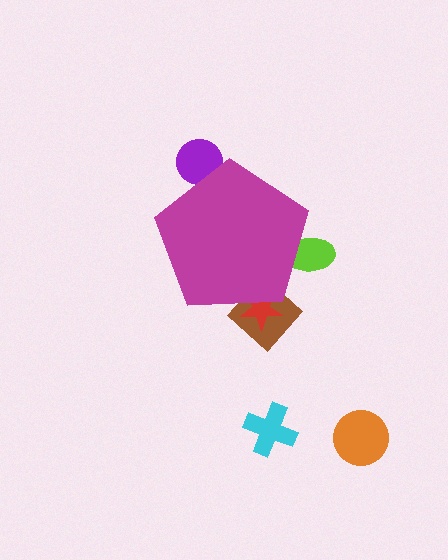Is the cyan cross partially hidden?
No, the cyan cross is fully visible.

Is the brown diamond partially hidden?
Yes, the brown diamond is partially hidden behind the magenta pentagon.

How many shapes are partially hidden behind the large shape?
4 shapes are partially hidden.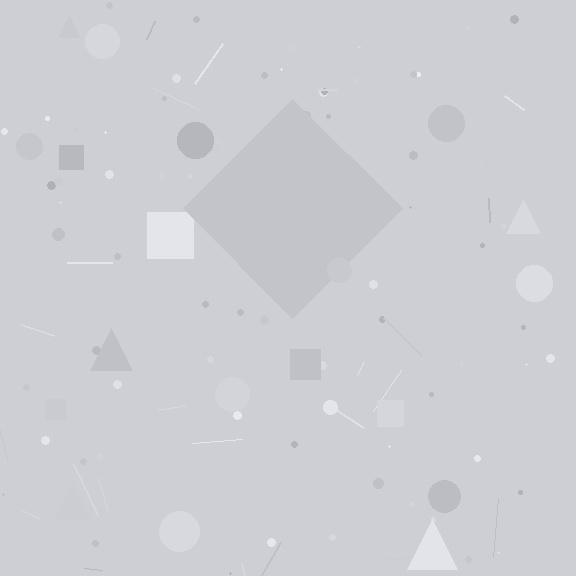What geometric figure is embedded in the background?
A diamond is embedded in the background.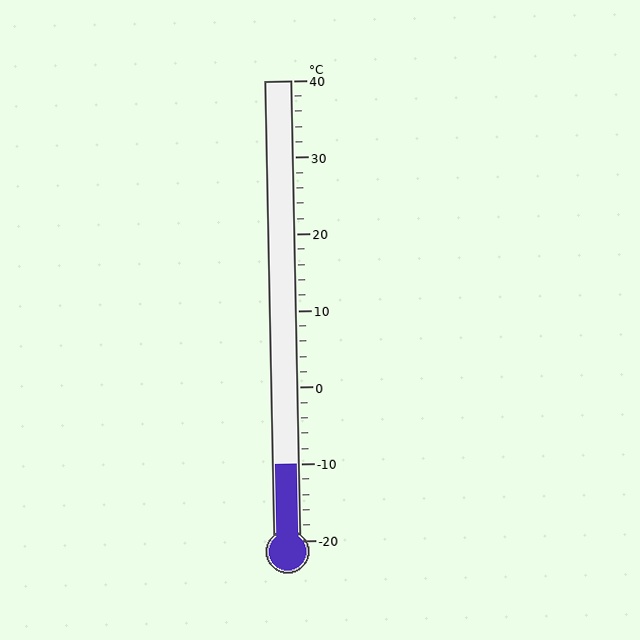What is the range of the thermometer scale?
The thermometer scale ranges from -20°C to 40°C.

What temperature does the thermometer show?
The thermometer shows approximately -10°C.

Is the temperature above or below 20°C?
The temperature is below 20°C.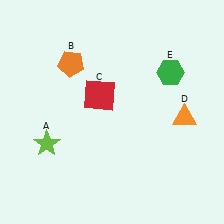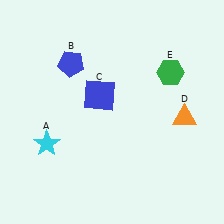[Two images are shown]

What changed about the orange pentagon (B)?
In Image 1, B is orange. In Image 2, it changed to blue.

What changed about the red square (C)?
In Image 1, C is red. In Image 2, it changed to blue.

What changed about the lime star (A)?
In Image 1, A is lime. In Image 2, it changed to cyan.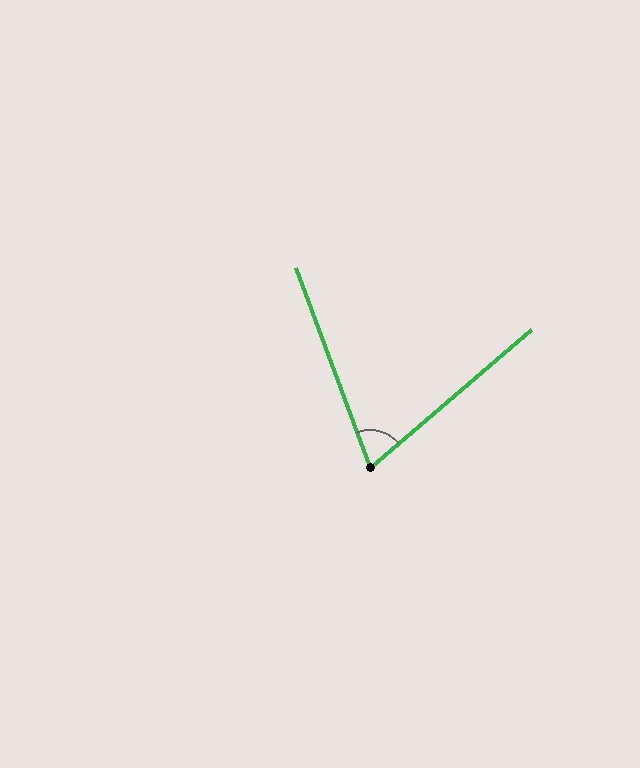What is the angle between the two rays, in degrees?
Approximately 70 degrees.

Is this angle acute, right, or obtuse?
It is acute.